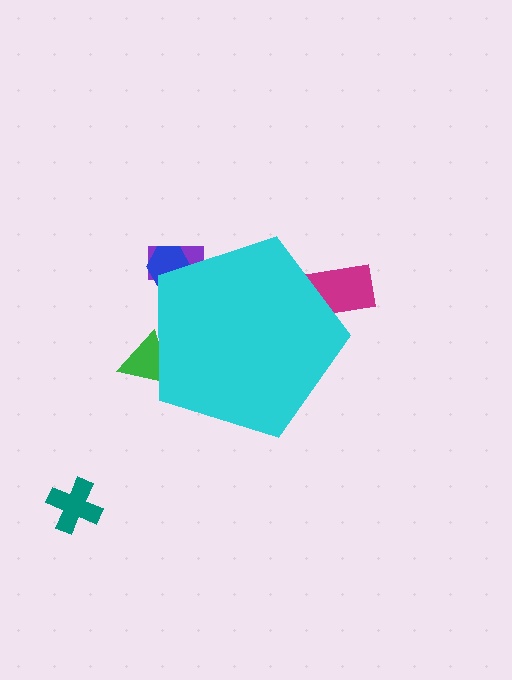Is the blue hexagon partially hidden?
Yes, the blue hexagon is partially hidden behind the cyan pentagon.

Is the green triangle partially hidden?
Yes, the green triangle is partially hidden behind the cyan pentagon.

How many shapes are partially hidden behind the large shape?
4 shapes are partially hidden.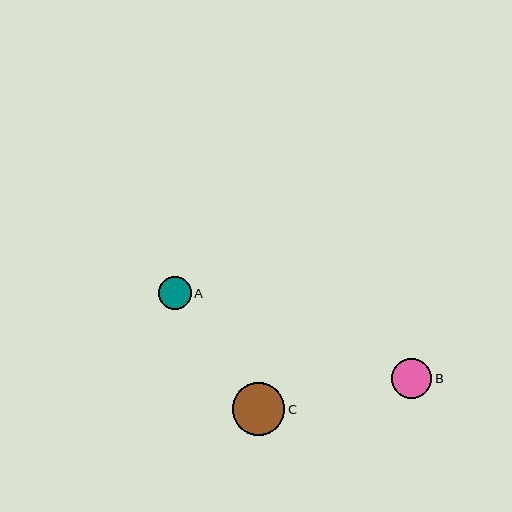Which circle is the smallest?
Circle A is the smallest with a size of approximately 33 pixels.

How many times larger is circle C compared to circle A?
Circle C is approximately 1.6 times the size of circle A.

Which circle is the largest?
Circle C is the largest with a size of approximately 53 pixels.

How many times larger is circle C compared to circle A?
Circle C is approximately 1.6 times the size of circle A.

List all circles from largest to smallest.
From largest to smallest: C, B, A.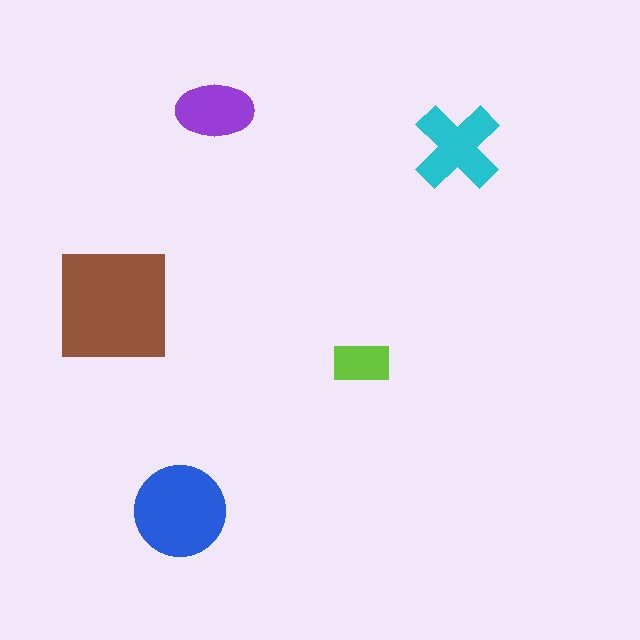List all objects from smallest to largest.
The lime rectangle, the purple ellipse, the cyan cross, the blue circle, the brown square.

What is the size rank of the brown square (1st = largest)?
1st.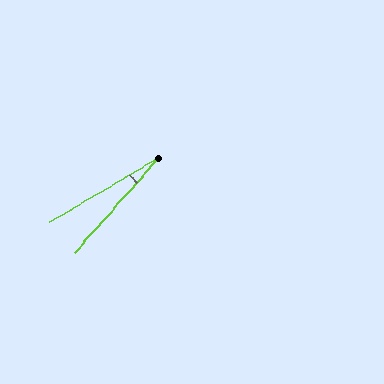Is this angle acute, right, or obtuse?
It is acute.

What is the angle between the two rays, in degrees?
Approximately 18 degrees.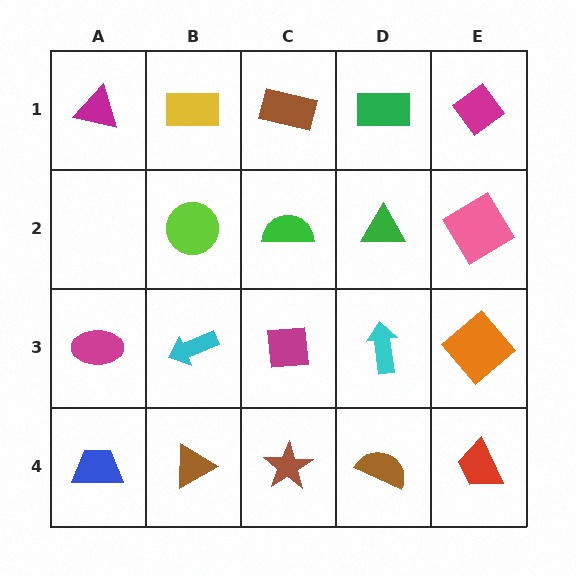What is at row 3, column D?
A cyan arrow.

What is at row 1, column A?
A magenta triangle.